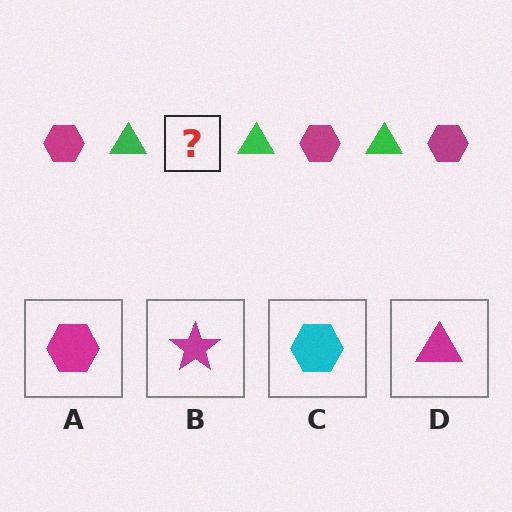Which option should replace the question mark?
Option A.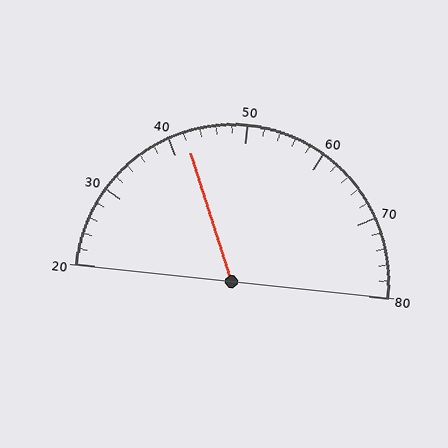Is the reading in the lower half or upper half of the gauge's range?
The reading is in the lower half of the range (20 to 80).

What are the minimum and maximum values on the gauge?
The gauge ranges from 20 to 80.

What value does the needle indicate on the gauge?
The needle indicates approximately 42.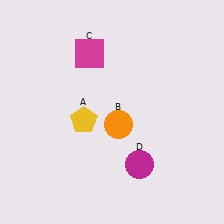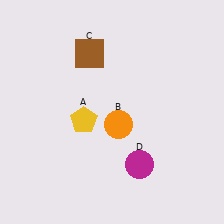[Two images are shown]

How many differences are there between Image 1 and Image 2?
There is 1 difference between the two images.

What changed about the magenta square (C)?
In Image 1, C is magenta. In Image 2, it changed to brown.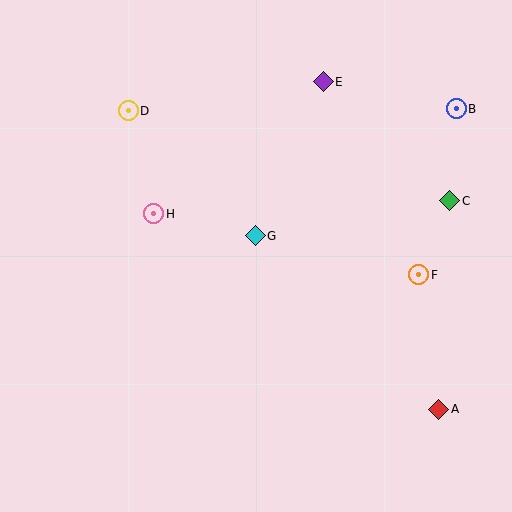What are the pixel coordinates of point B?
Point B is at (456, 109).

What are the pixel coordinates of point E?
Point E is at (323, 82).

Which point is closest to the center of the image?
Point G at (255, 236) is closest to the center.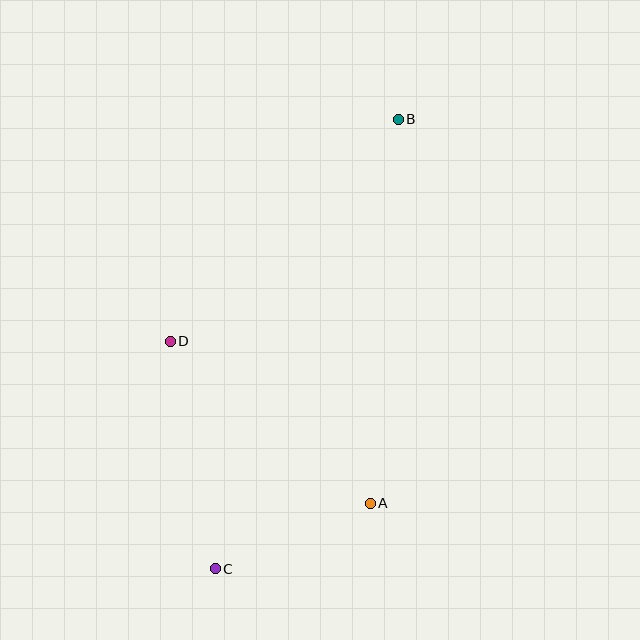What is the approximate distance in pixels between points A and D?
The distance between A and D is approximately 257 pixels.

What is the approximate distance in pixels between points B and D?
The distance between B and D is approximately 318 pixels.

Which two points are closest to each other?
Points A and C are closest to each other.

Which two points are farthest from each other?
Points B and C are farthest from each other.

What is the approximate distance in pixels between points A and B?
The distance between A and B is approximately 385 pixels.